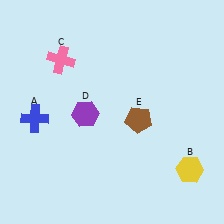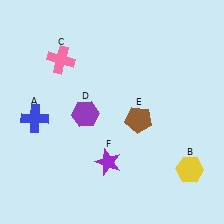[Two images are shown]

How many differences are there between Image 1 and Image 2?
There is 1 difference between the two images.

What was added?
A purple star (F) was added in Image 2.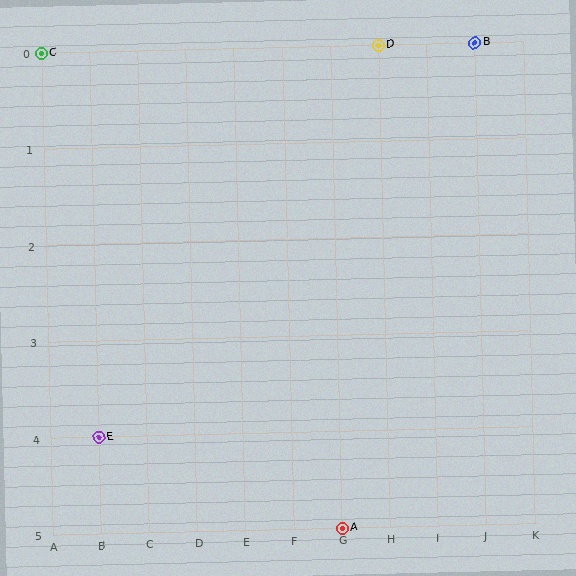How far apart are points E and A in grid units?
Points E and A are 5 columns and 1 row apart (about 5.1 grid units diagonally).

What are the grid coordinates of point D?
Point D is at grid coordinates (H, 0).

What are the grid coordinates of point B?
Point B is at grid coordinates (J, 0).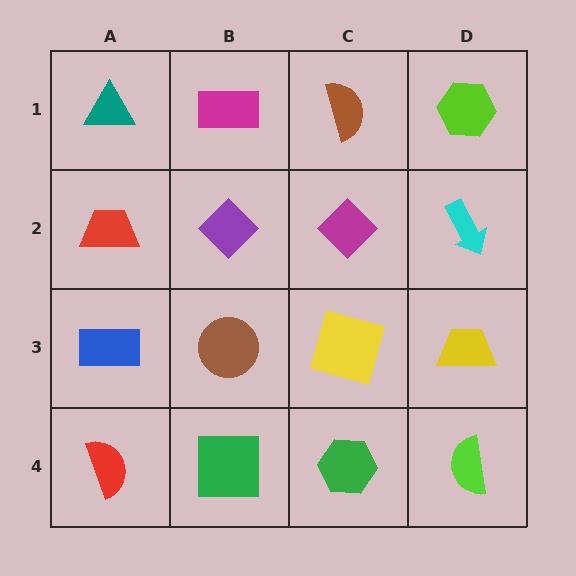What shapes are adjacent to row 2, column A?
A teal triangle (row 1, column A), a blue rectangle (row 3, column A), a purple diamond (row 2, column B).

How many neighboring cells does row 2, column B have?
4.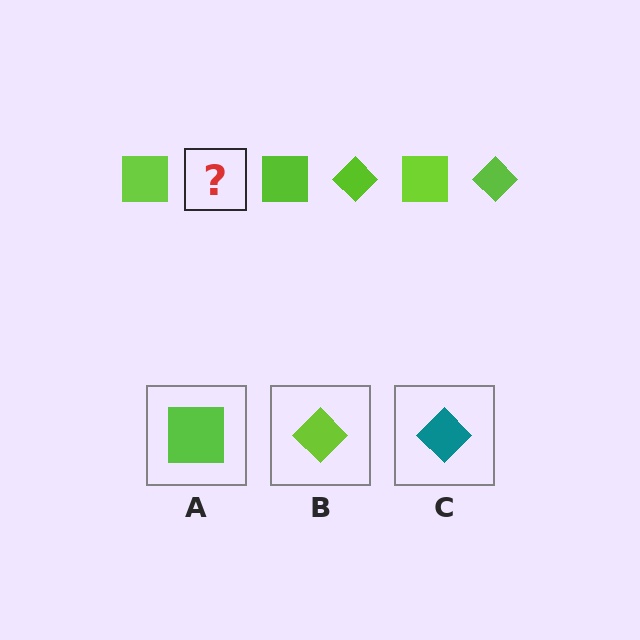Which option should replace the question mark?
Option B.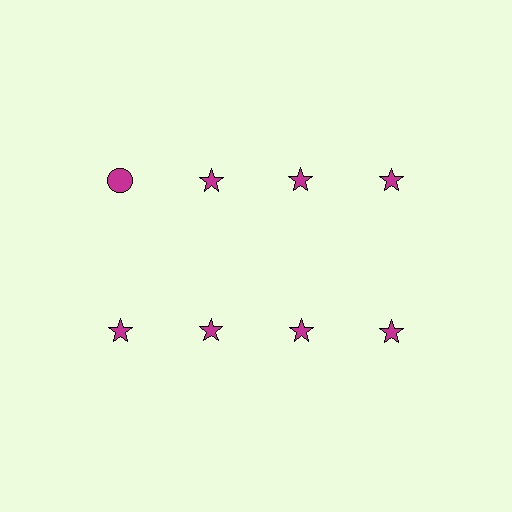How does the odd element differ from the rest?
It has a different shape: circle instead of star.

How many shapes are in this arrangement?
There are 8 shapes arranged in a grid pattern.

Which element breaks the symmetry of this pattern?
The magenta circle in the top row, leftmost column breaks the symmetry. All other shapes are magenta stars.